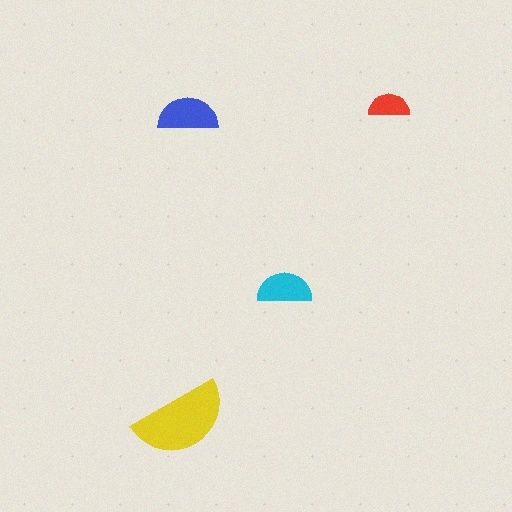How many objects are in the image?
There are 4 objects in the image.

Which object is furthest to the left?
The yellow semicircle is leftmost.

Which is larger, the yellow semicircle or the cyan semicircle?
The yellow one.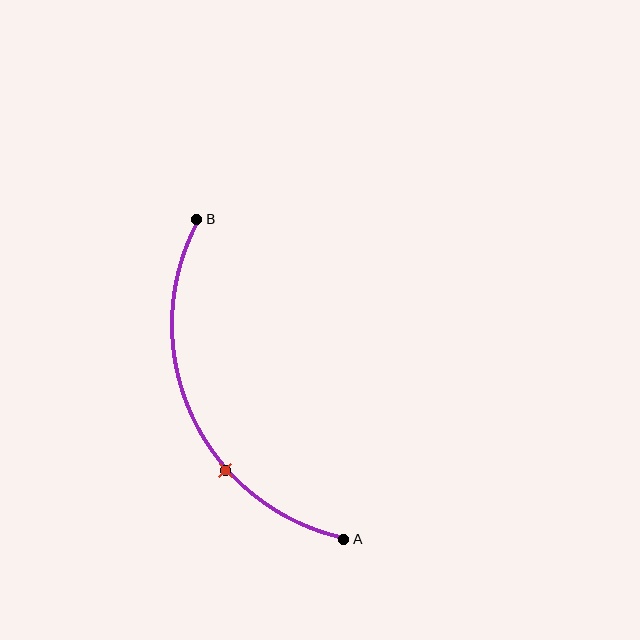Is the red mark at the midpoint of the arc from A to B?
No. The red mark lies on the arc but is closer to endpoint A. The arc midpoint would be at the point on the curve equidistant along the arc from both A and B.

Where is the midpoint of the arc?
The arc midpoint is the point on the curve farthest from the straight line joining A and B. It sits to the left of that line.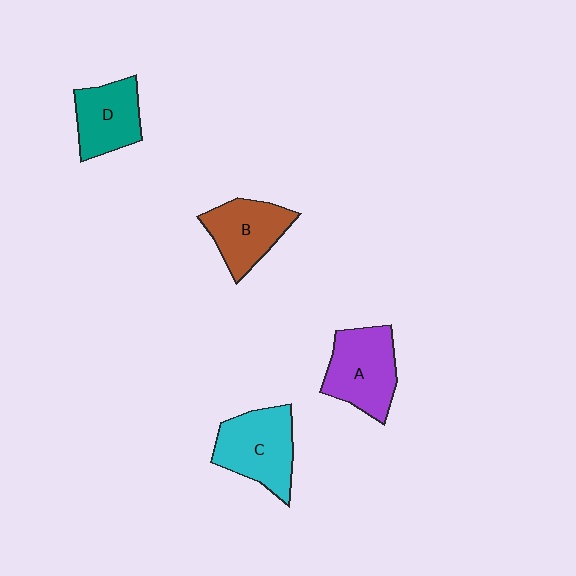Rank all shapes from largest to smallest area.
From largest to smallest: C (cyan), A (purple), B (brown), D (teal).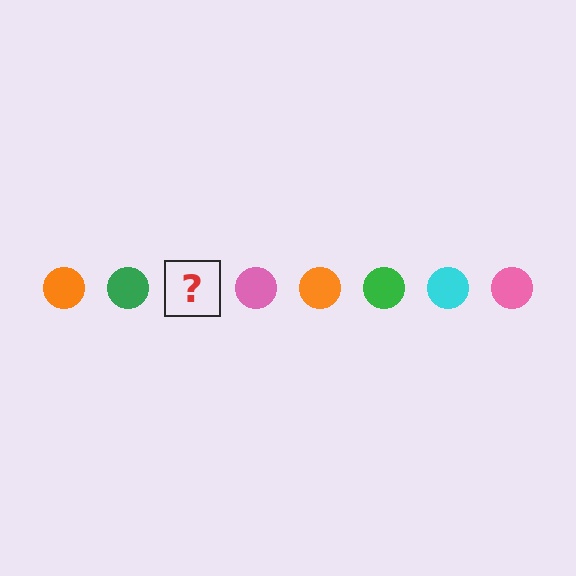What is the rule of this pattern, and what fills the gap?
The rule is that the pattern cycles through orange, green, cyan, pink circles. The gap should be filled with a cyan circle.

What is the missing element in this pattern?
The missing element is a cyan circle.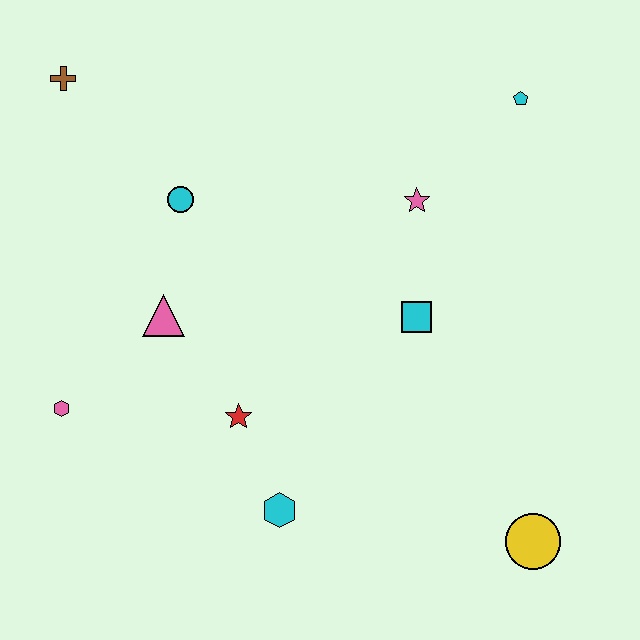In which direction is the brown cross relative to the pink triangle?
The brown cross is above the pink triangle.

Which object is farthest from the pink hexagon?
The cyan pentagon is farthest from the pink hexagon.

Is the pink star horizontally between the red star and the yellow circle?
Yes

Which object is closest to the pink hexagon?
The pink triangle is closest to the pink hexagon.